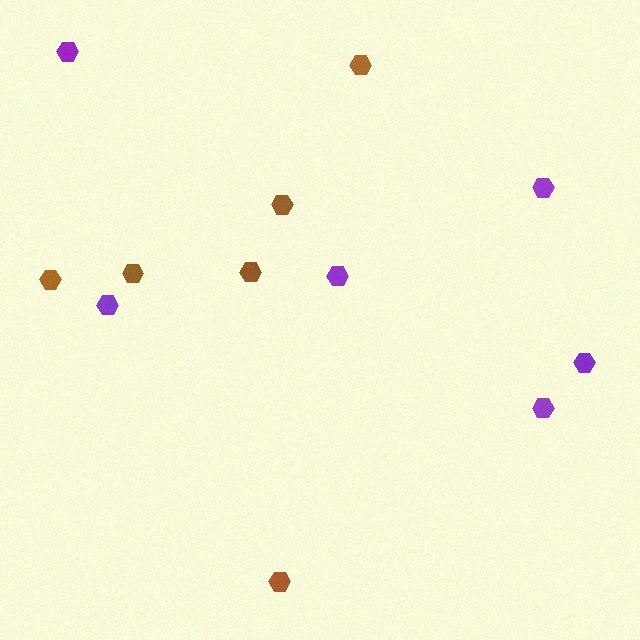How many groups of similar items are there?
There are 2 groups: one group of brown hexagons (6) and one group of purple hexagons (6).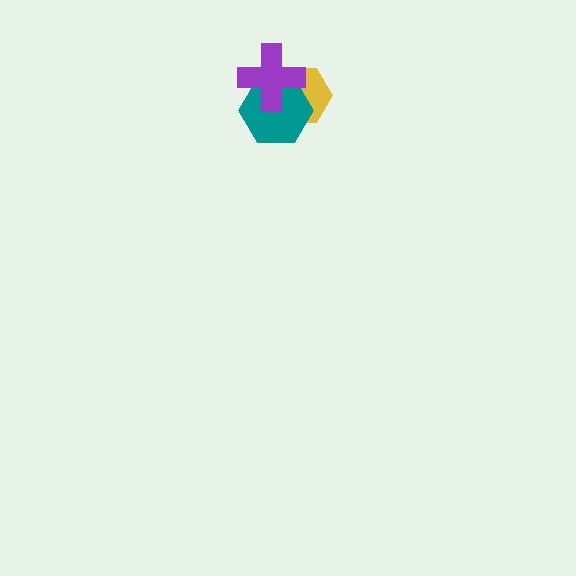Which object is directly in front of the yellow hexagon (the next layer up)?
The teal hexagon is directly in front of the yellow hexagon.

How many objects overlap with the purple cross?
2 objects overlap with the purple cross.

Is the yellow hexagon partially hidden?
Yes, it is partially covered by another shape.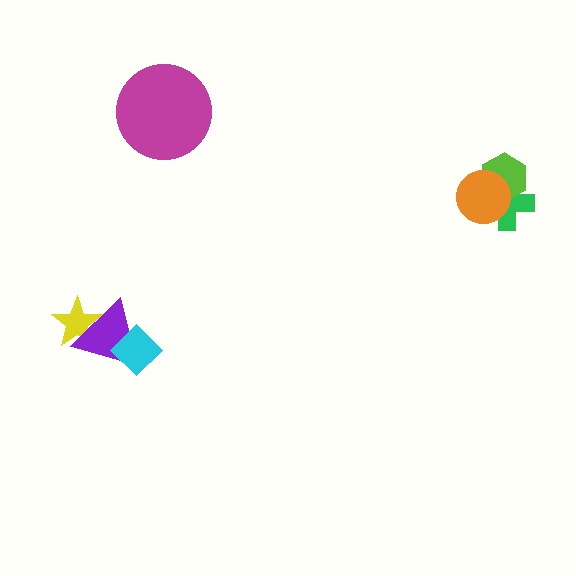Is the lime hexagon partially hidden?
Yes, it is partially covered by another shape.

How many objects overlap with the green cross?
2 objects overlap with the green cross.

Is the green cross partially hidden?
Yes, it is partially covered by another shape.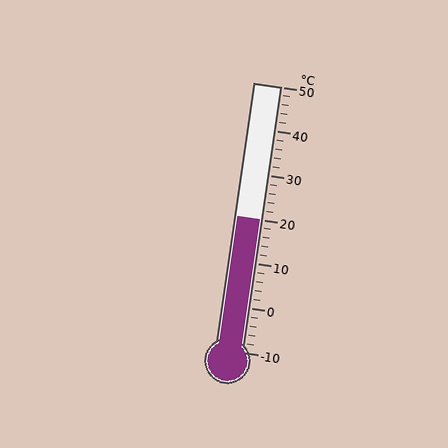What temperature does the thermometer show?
The thermometer shows approximately 20°C.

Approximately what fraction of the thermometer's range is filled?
The thermometer is filled to approximately 50% of its range.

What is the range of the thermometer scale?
The thermometer scale ranges from -10°C to 50°C.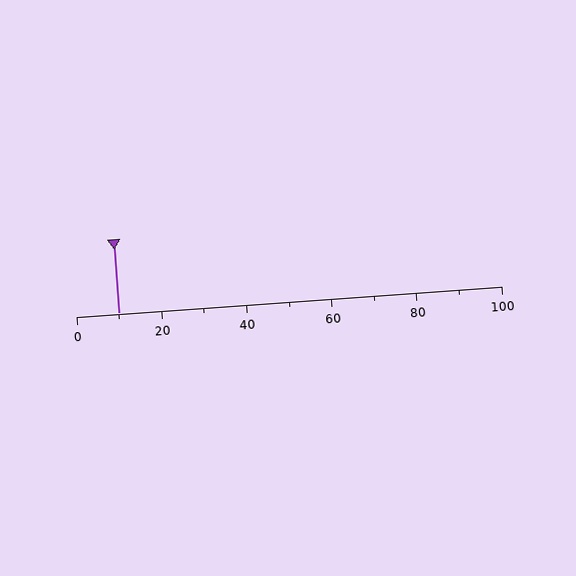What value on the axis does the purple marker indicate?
The marker indicates approximately 10.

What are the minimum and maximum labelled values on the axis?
The axis runs from 0 to 100.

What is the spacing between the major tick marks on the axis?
The major ticks are spaced 20 apart.